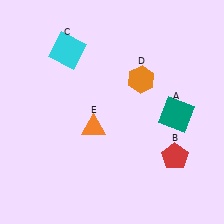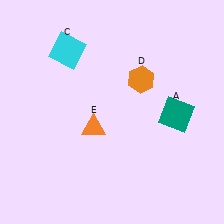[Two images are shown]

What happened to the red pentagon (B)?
The red pentagon (B) was removed in Image 2. It was in the bottom-right area of Image 1.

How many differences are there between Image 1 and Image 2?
There is 1 difference between the two images.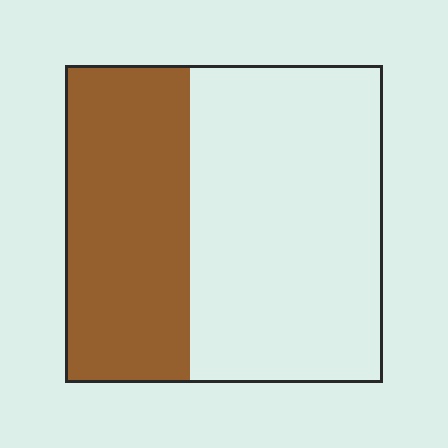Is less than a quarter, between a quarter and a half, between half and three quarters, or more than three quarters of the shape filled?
Between a quarter and a half.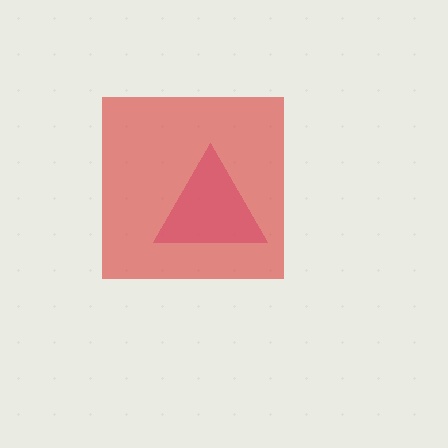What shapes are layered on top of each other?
The layered shapes are: a magenta triangle, a red square.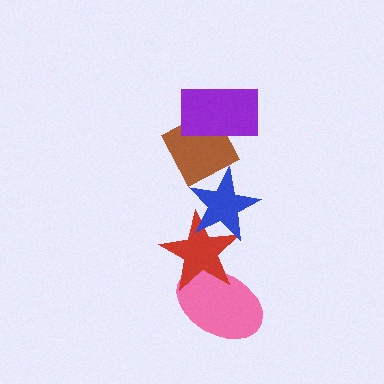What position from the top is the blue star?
The blue star is 3rd from the top.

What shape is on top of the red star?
The blue star is on top of the red star.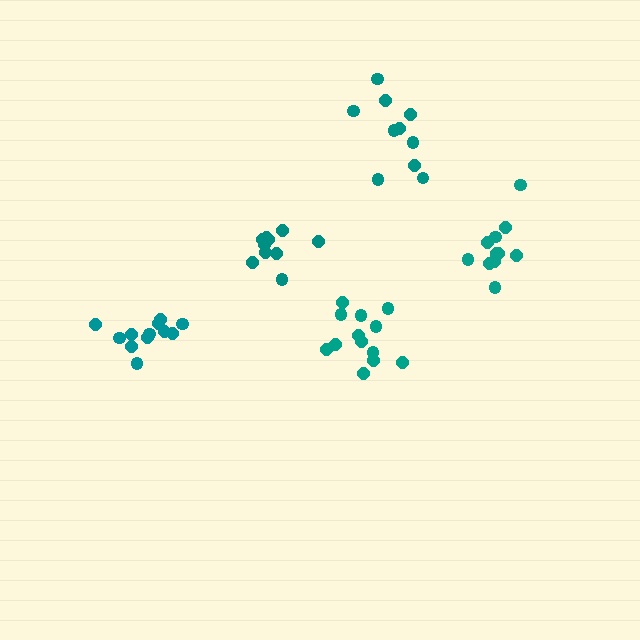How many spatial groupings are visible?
There are 5 spatial groupings.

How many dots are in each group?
Group 1: 12 dots, Group 2: 12 dots, Group 3: 13 dots, Group 4: 10 dots, Group 5: 10 dots (57 total).